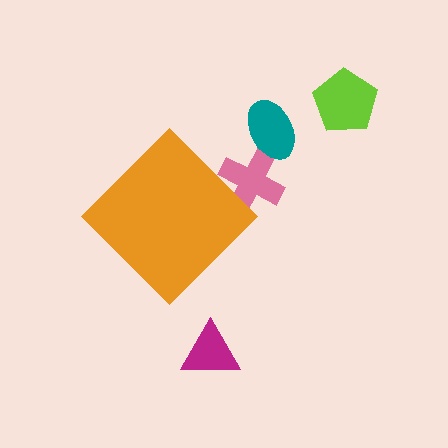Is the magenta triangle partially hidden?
No, the magenta triangle is fully visible.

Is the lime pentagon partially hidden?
No, the lime pentagon is fully visible.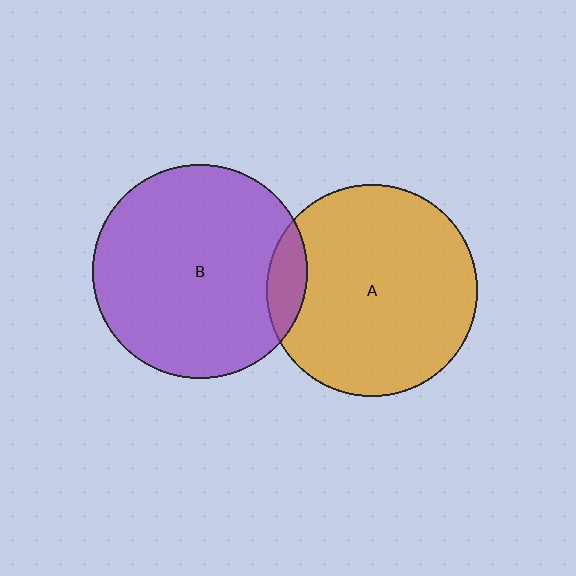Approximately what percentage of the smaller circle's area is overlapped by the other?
Approximately 10%.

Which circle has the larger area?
Circle B (purple).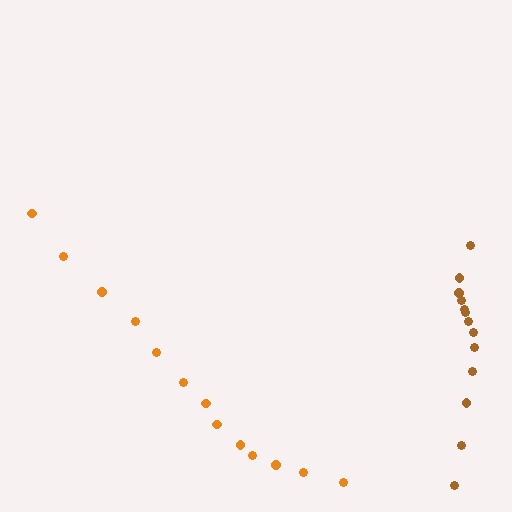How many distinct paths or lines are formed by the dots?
There are 2 distinct paths.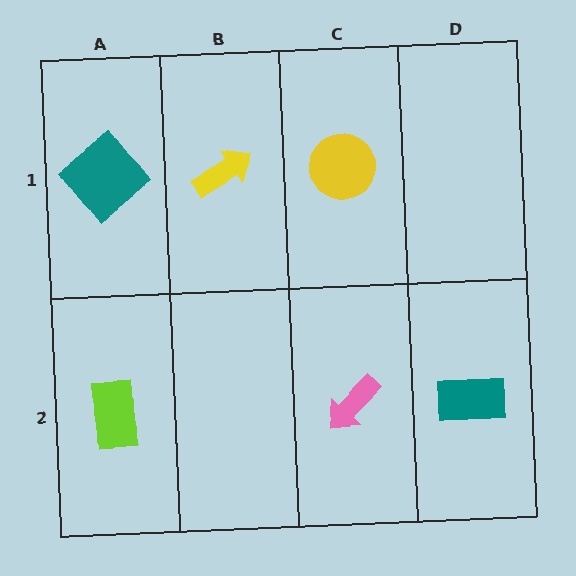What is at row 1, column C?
A yellow circle.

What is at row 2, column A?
A lime rectangle.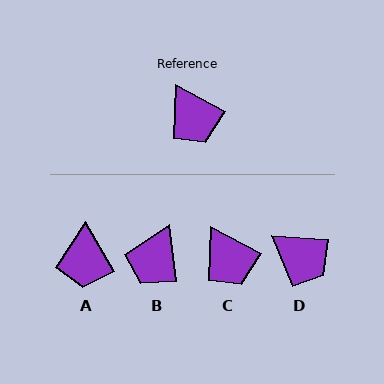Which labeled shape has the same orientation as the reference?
C.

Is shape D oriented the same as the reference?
No, it is off by about 25 degrees.